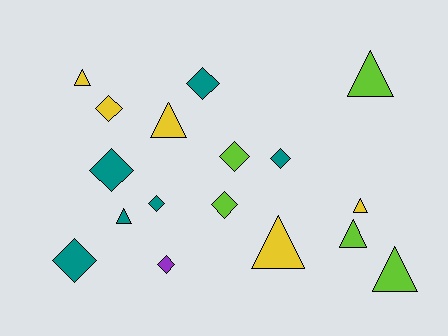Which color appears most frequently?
Teal, with 6 objects.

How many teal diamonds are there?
There are 5 teal diamonds.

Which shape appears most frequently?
Diamond, with 9 objects.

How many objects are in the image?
There are 17 objects.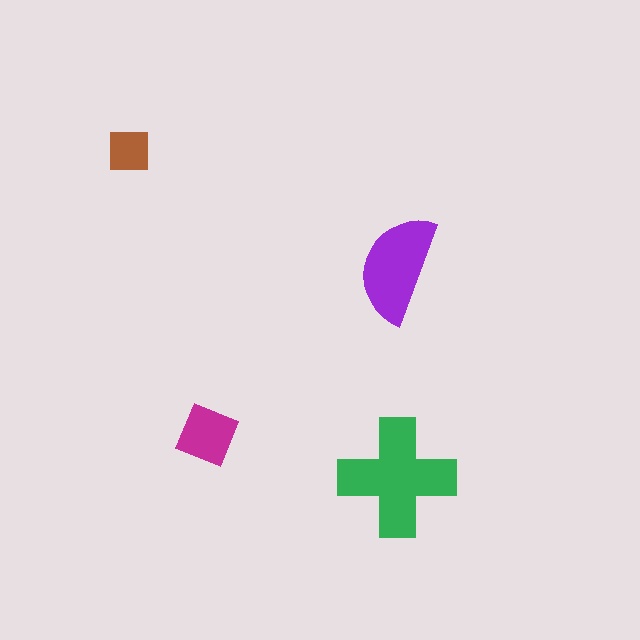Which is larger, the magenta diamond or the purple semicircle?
The purple semicircle.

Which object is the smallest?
The brown square.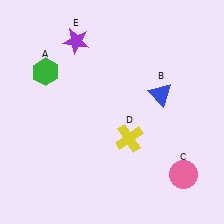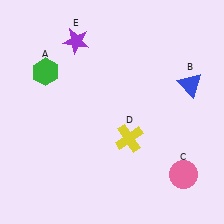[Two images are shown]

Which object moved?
The blue triangle (B) moved right.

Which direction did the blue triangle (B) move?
The blue triangle (B) moved right.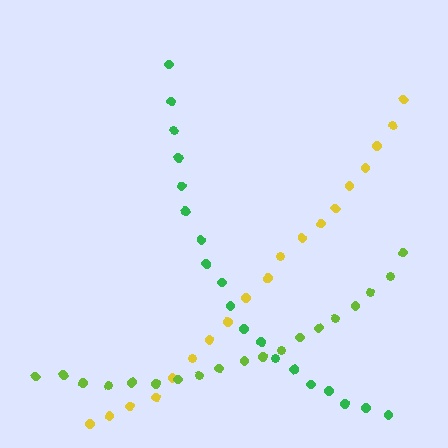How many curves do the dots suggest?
There are 3 distinct paths.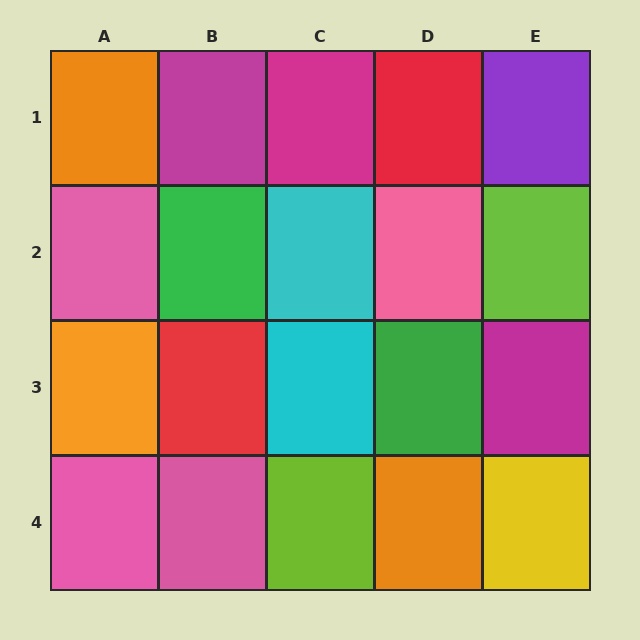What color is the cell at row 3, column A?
Orange.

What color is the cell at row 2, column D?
Pink.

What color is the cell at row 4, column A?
Pink.